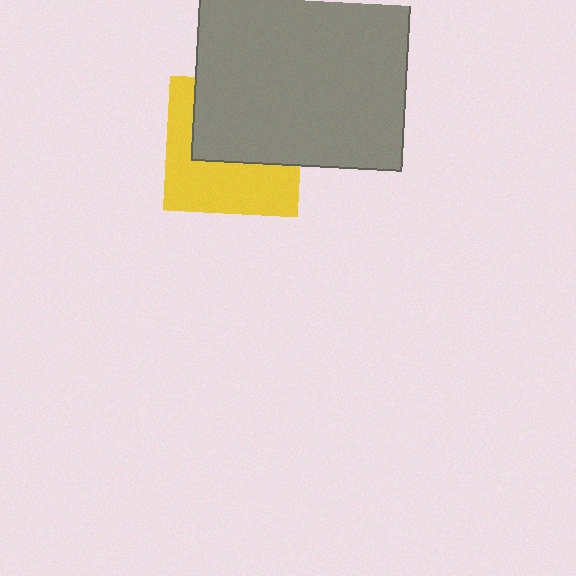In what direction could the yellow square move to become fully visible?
The yellow square could move down. That would shift it out from behind the gray square entirely.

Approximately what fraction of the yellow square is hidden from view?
Roughly 51% of the yellow square is hidden behind the gray square.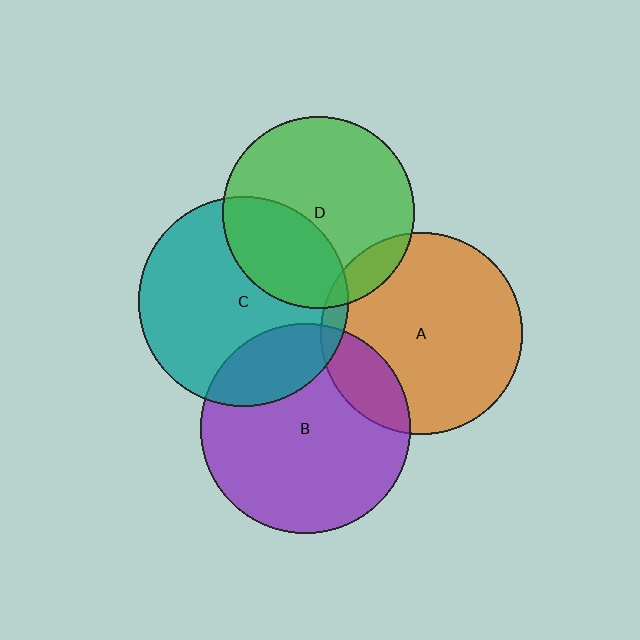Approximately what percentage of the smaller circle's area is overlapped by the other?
Approximately 35%.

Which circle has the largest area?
Circle B (purple).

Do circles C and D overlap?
Yes.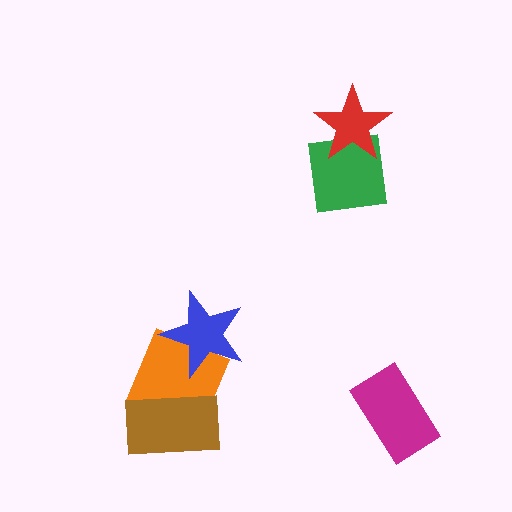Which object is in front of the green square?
The red star is in front of the green square.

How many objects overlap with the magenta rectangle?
0 objects overlap with the magenta rectangle.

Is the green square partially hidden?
Yes, it is partially covered by another shape.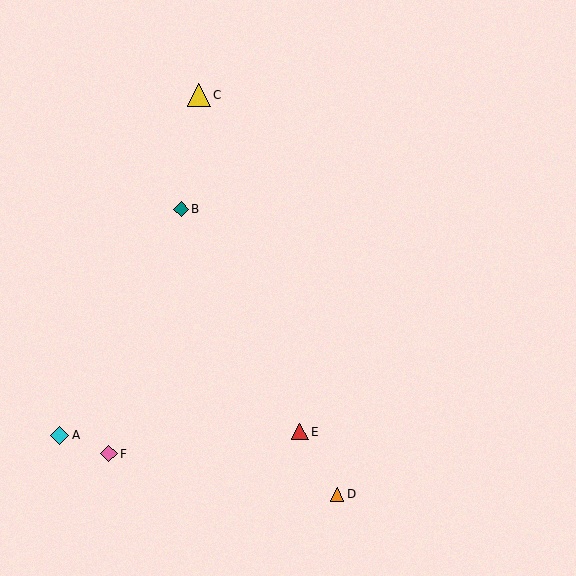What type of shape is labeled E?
Shape E is a red triangle.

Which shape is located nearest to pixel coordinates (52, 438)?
The cyan diamond (labeled A) at (59, 435) is nearest to that location.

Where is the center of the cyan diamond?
The center of the cyan diamond is at (59, 435).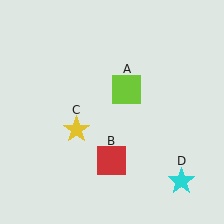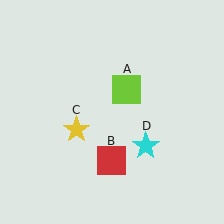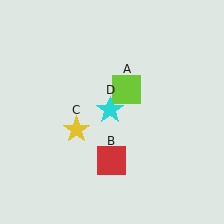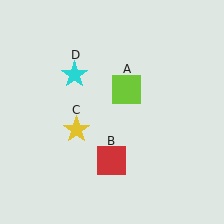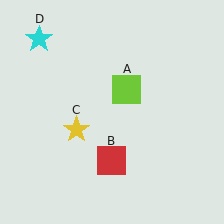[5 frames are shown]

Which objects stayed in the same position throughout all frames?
Lime square (object A) and red square (object B) and yellow star (object C) remained stationary.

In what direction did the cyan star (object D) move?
The cyan star (object D) moved up and to the left.